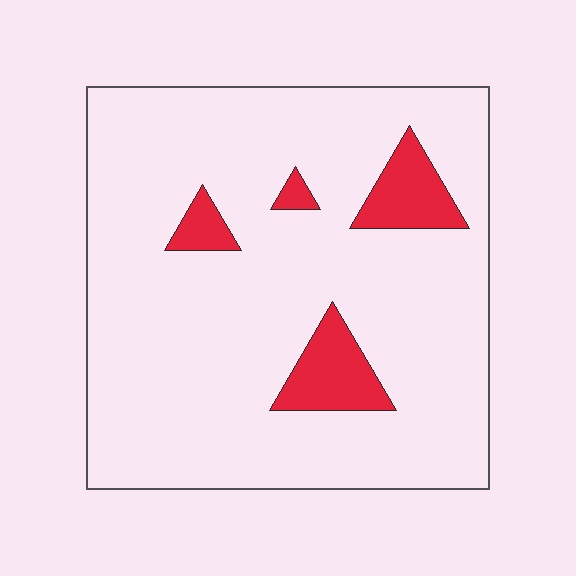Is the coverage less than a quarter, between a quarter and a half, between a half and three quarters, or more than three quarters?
Less than a quarter.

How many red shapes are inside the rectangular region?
4.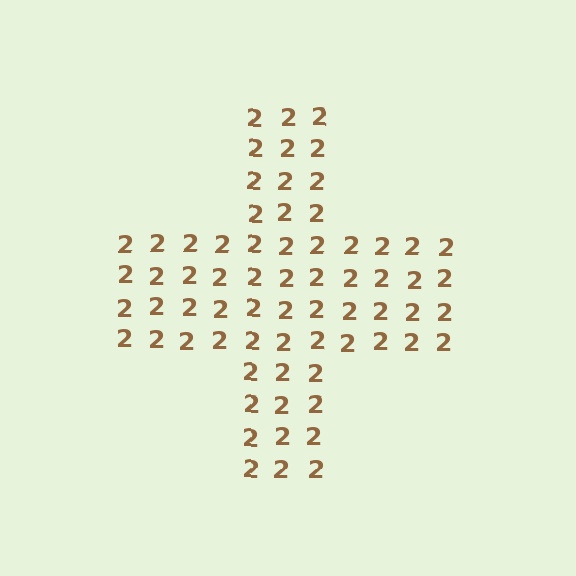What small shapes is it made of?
It is made of small digit 2's.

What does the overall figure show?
The overall figure shows a cross.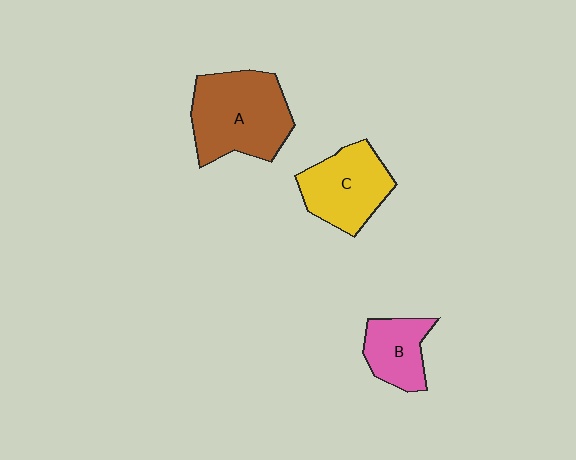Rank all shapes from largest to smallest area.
From largest to smallest: A (brown), C (yellow), B (pink).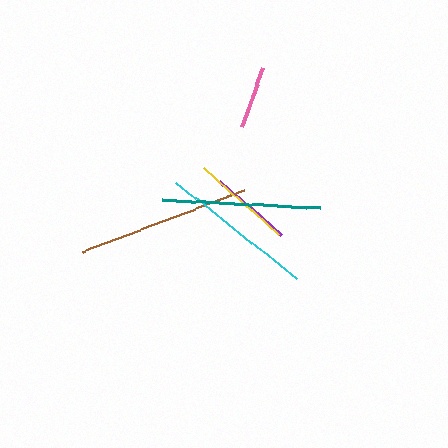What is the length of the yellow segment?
The yellow segment is approximately 100 pixels long.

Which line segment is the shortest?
The pink line is the shortest at approximately 61 pixels.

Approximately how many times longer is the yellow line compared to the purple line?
The yellow line is approximately 1.2 times the length of the purple line.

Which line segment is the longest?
The brown line is the longest at approximately 173 pixels.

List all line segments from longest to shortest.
From longest to shortest: brown, teal, cyan, yellow, purple, pink.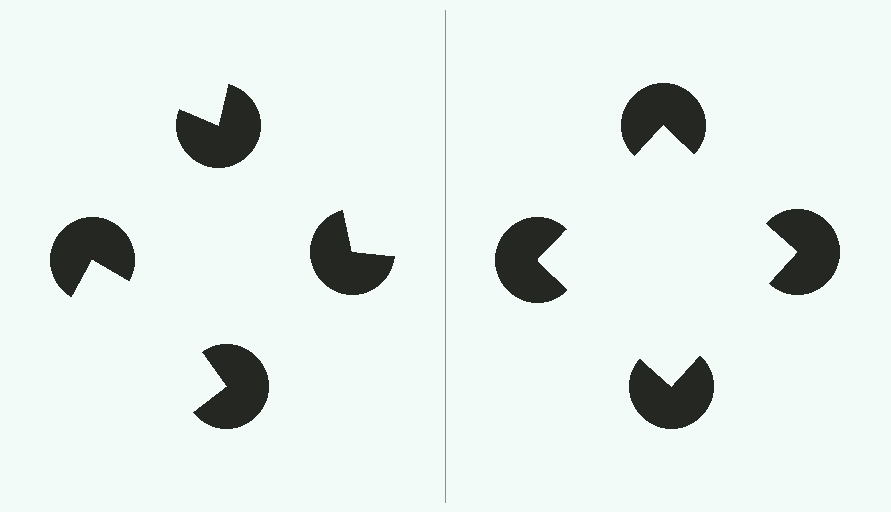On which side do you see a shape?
An illusory square appears on the right side. On the left side the wedge cuts are rotated, so no coherent shape forms.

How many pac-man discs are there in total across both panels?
8 — 4 on each side.